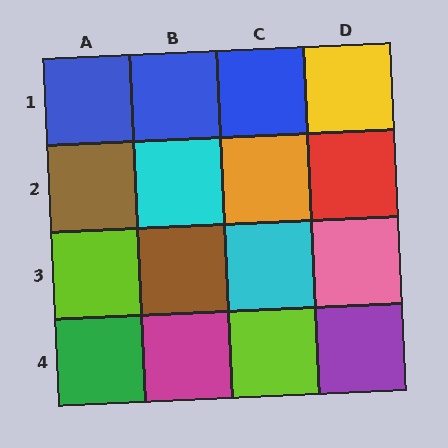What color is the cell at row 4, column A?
Green.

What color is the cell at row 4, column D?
Purple.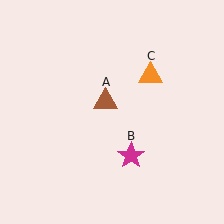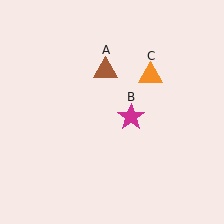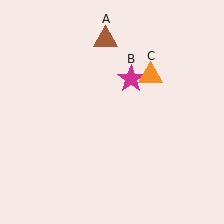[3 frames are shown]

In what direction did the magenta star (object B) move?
The magenta star (object B) moved up.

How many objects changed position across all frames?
2 objects changed position: brown triangle (object A), magenta star (object B).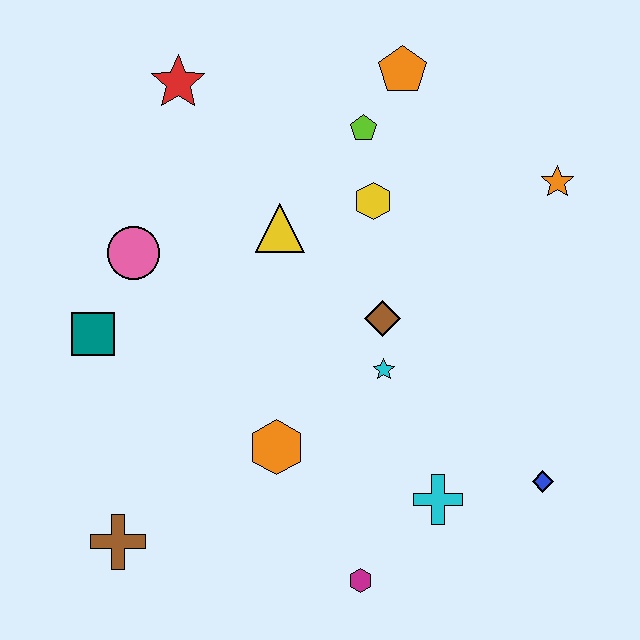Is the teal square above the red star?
No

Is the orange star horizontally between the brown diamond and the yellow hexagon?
No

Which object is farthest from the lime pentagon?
The brown cross is farthest from the lime pentagon.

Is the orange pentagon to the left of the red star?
No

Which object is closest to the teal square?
The pink circle is closest to the teal square.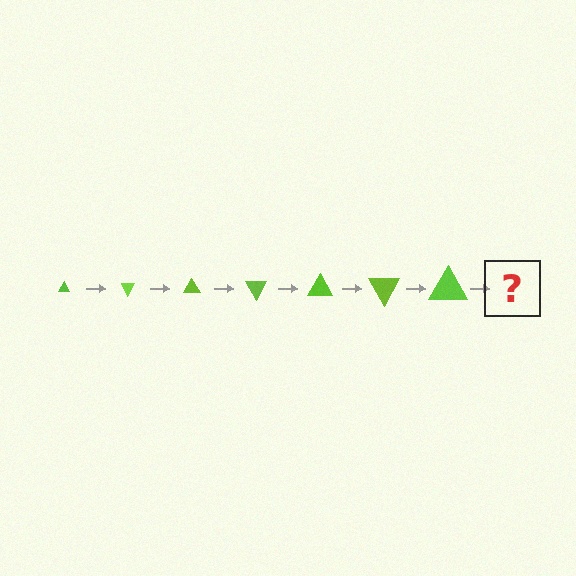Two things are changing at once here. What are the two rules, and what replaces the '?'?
The two rules are that the triangle grows larger each step and it rotates 60 degrees each step. The '?' should be a triangle, larger than the previous one and rotated 420 degrees from the start.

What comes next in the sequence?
The next element should be a triangle, larger than the previous one and rotated 420 degrees from the start.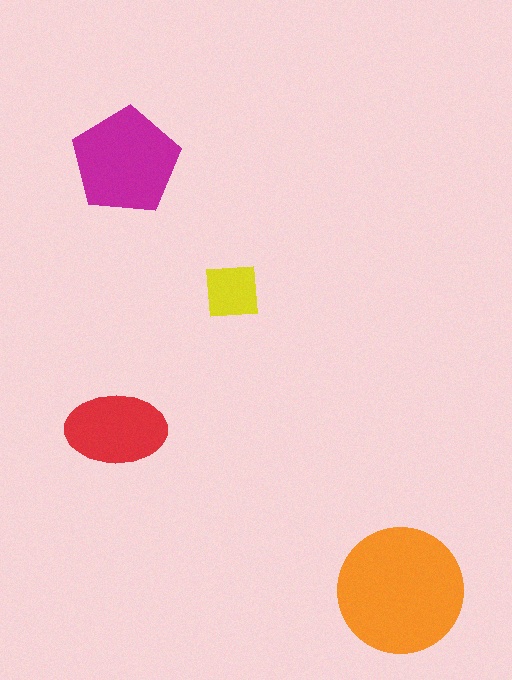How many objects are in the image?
There are 4 objects in the image.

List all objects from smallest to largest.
The yellow square, the red ellipse, the magenta pentagon, the orange circle.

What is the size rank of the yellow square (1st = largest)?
4th.